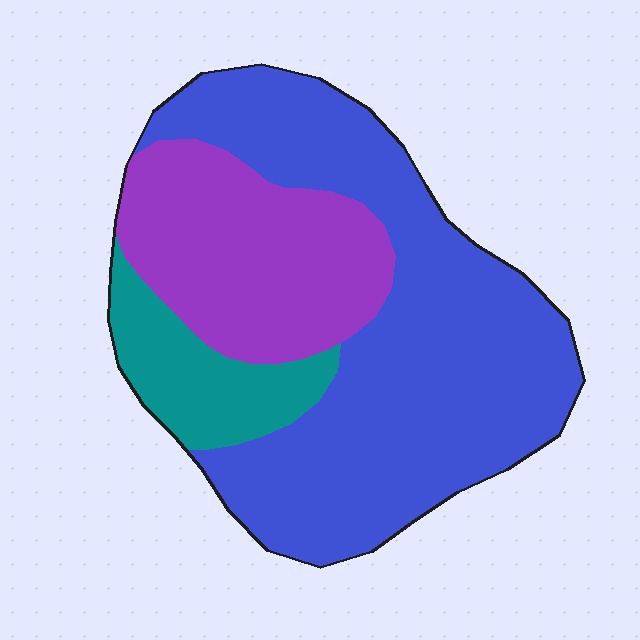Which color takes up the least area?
Teal, at roughly 15%.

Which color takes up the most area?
Blue, at roughly 60%.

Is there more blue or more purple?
Blue.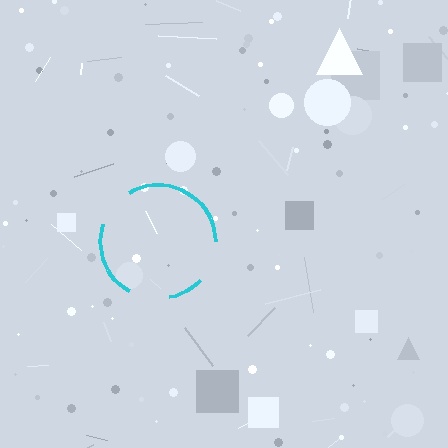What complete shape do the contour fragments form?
The contour fragments form a circle.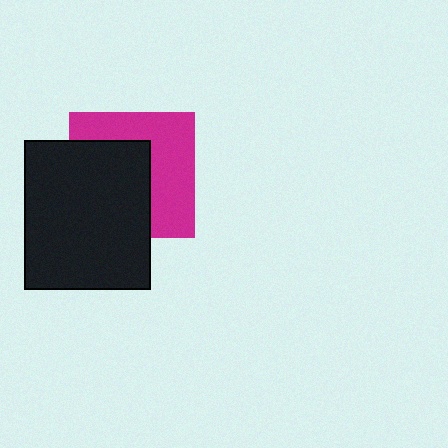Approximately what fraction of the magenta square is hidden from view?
Roughly 51% of the magenta square is hidden behind the black rectangle.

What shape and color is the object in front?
The object in front is a black rectangle.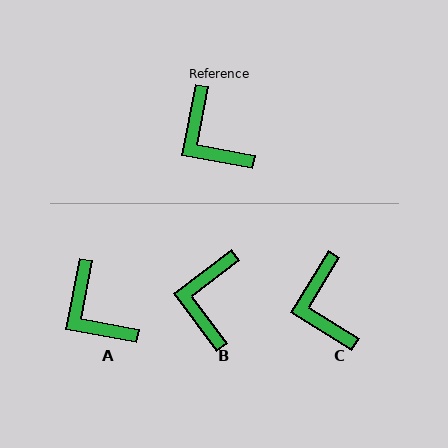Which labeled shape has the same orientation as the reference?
A.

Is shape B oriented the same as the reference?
No, it is off by about 42 degrees.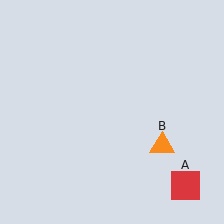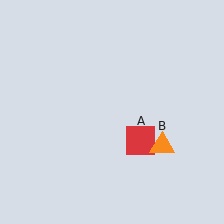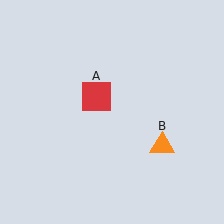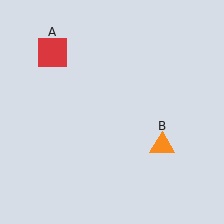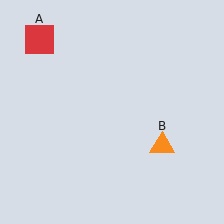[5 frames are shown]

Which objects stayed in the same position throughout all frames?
Orange triangle (object B) remained stationary.